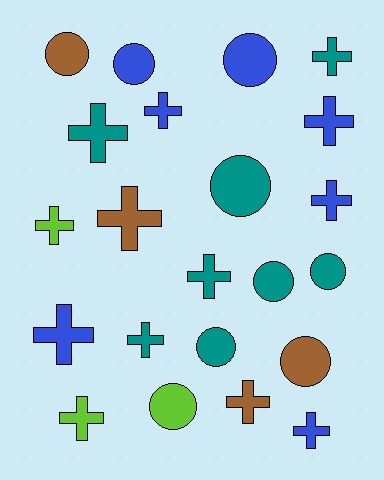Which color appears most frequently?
Teal, with 8 objects.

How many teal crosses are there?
There are 4 teal crosses.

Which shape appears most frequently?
Cross, with 13 objects.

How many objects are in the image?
There are 22 objects.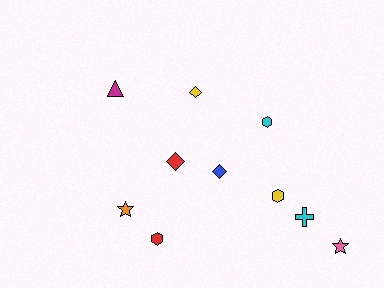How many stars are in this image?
There are 2 stars.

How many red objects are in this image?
There are 2 red objects.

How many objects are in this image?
There are 10 objects.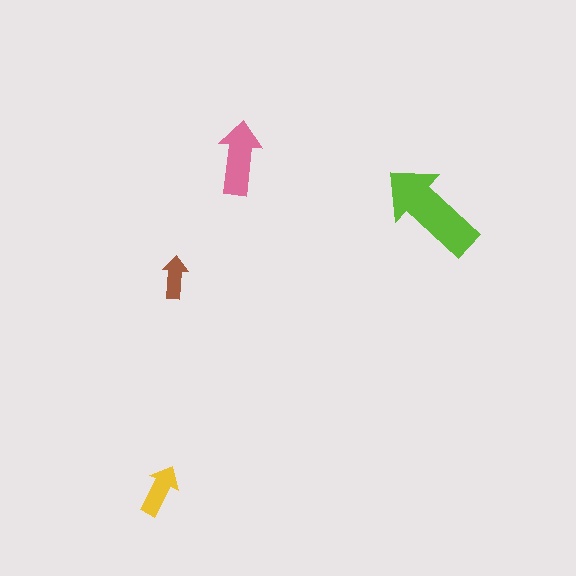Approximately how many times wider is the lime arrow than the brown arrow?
About 2.5 times wider.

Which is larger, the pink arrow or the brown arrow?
The pink one.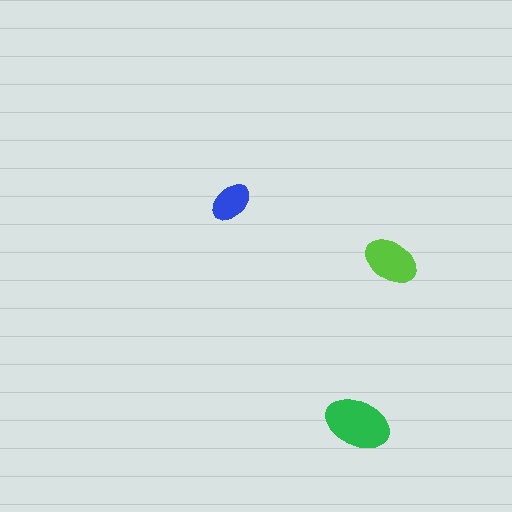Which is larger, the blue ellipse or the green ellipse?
The green one.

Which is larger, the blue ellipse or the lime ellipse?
The lime one.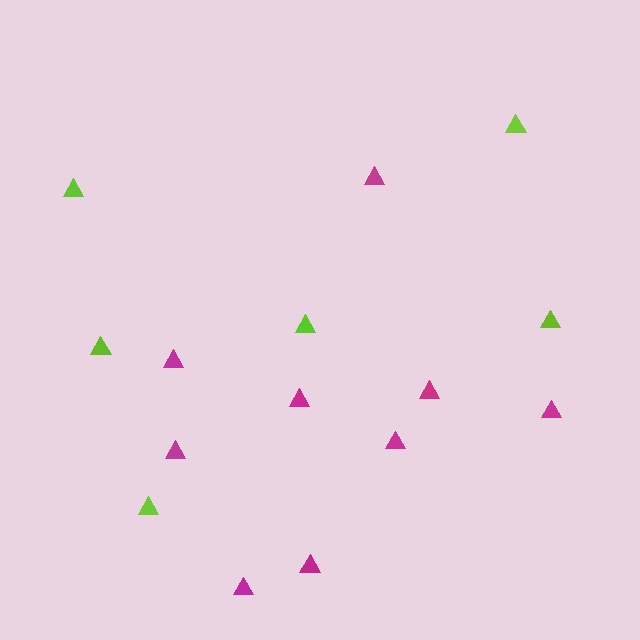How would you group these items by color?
There are 2 groups: one group of magenta triangles (9) and one group of lime triangles (6).